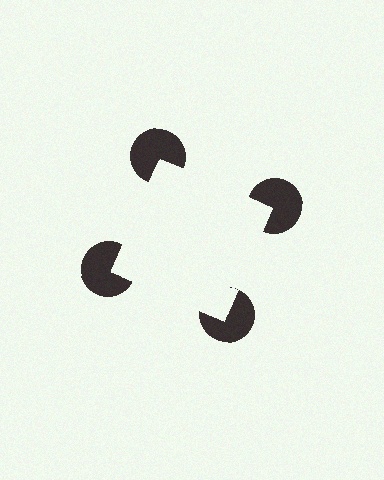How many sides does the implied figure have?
4 sides.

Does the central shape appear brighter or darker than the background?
It typically appears slightly brighter than the background, even though no actual brightness change is drawn.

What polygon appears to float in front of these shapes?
An illusory square — its edges are inferred from the aligned wedge cuts in the pac-man discs, not physically drawn.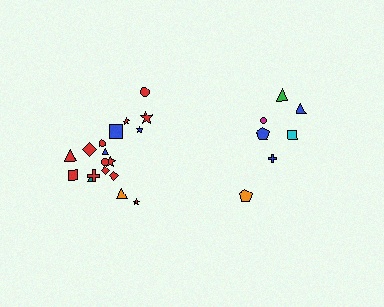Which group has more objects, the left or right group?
The left group.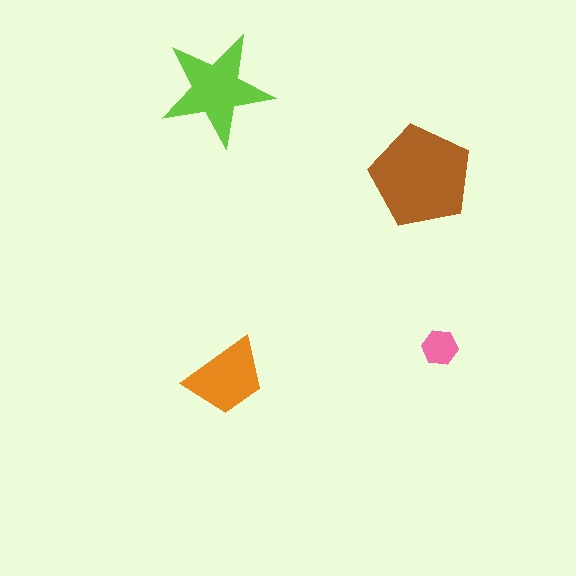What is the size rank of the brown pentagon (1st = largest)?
1st.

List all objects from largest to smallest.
The brown pentagon, the lime star, the orange trapezoid, the pink hexagon.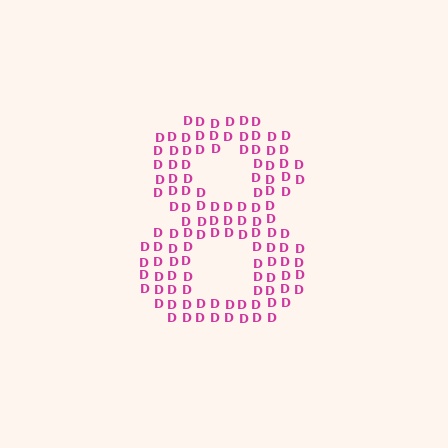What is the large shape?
The large shape is the digit 8.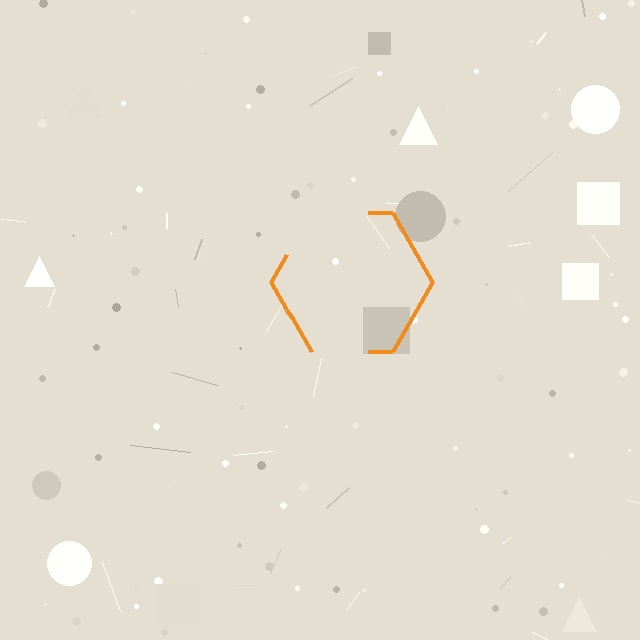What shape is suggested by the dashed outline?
The dashed outline suggests a hexagon.